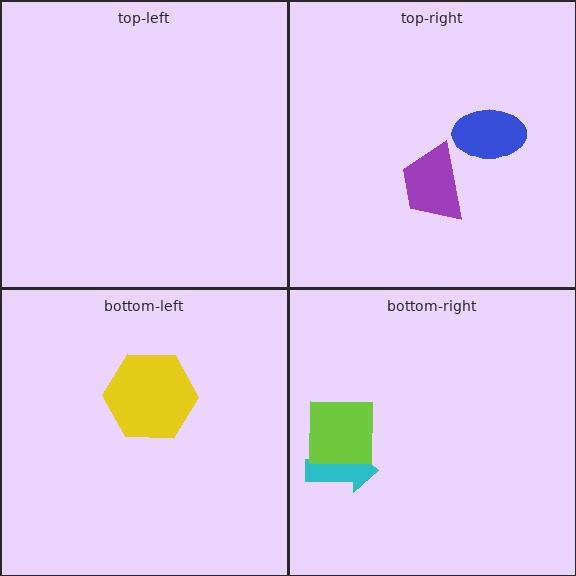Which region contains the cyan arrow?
The bottom-right region.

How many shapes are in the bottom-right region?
2.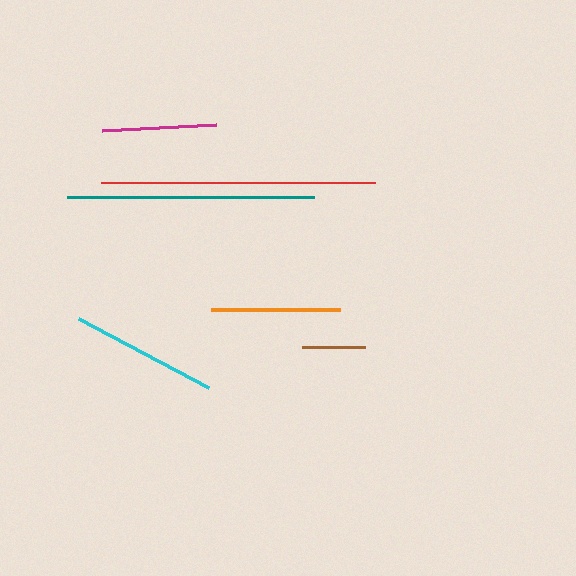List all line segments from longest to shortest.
From longest to shortest: red, teal, cyan, orange, magenta, brown.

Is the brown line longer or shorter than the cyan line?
The cyan line is longer than the brown line.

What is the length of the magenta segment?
The magenta segment is approximately 115 pixels long.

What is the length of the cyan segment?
The cyan segment is approximately 147 pixels long.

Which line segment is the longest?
The red line is the longest at approximately 274 pixels.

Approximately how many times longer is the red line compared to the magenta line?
The red line is approximately 2.4 times the length of the magenta line.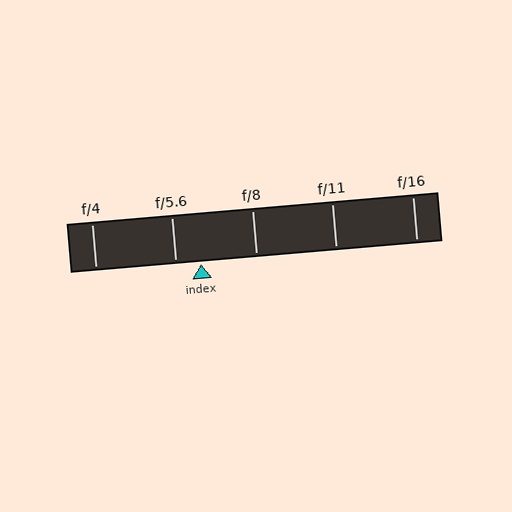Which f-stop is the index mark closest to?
The index mark is closest to f/5.6.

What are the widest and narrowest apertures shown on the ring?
The widest aperture shown is f/4 and the narrowest is f/16.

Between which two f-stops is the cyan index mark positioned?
The index mark is between f/5.6 and f/8.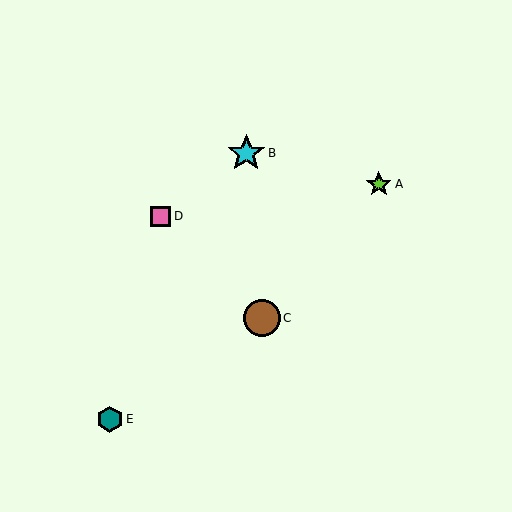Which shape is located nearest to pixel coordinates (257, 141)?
The cyan star (labeled B) at (246, 153) is nearest to that location.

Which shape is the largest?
The cyan star (labeled B) is the largest.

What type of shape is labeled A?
Shape A is a lime star.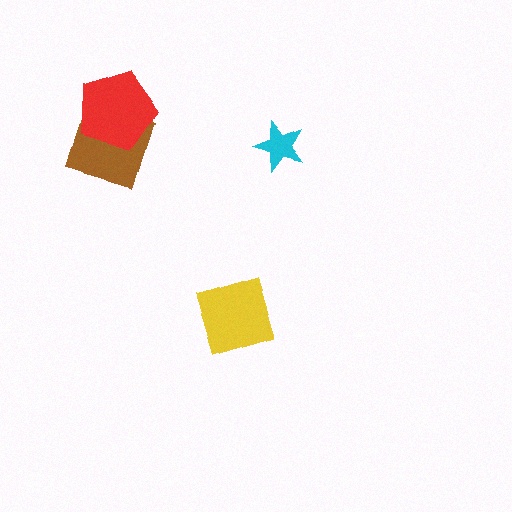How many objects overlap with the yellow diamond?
0 objects overlap with the yellow diamond.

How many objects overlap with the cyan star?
0 objects overlap with the cyan star.